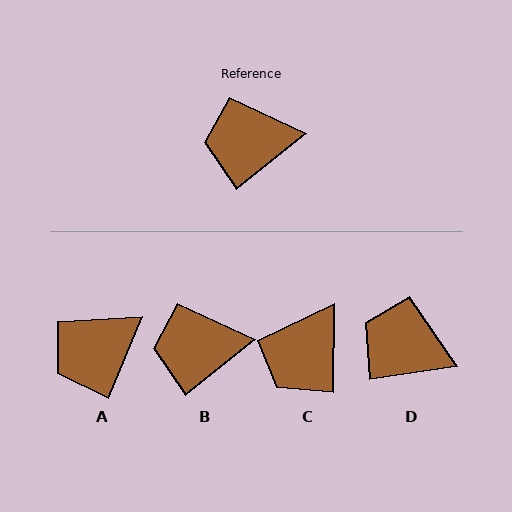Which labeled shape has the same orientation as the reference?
B.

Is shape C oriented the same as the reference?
No, it is off by about 51 degrees.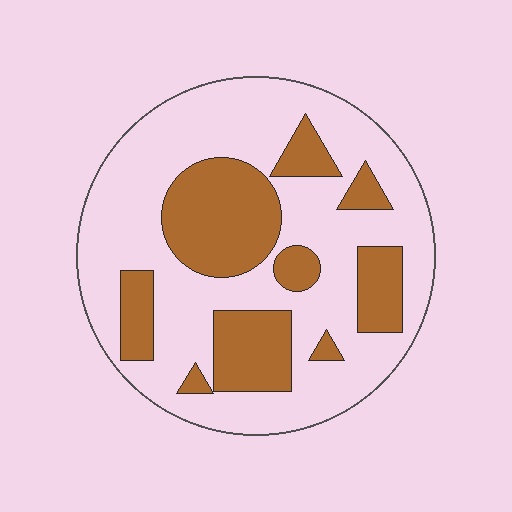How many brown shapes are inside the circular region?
9.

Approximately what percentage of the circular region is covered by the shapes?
Approximately 30%.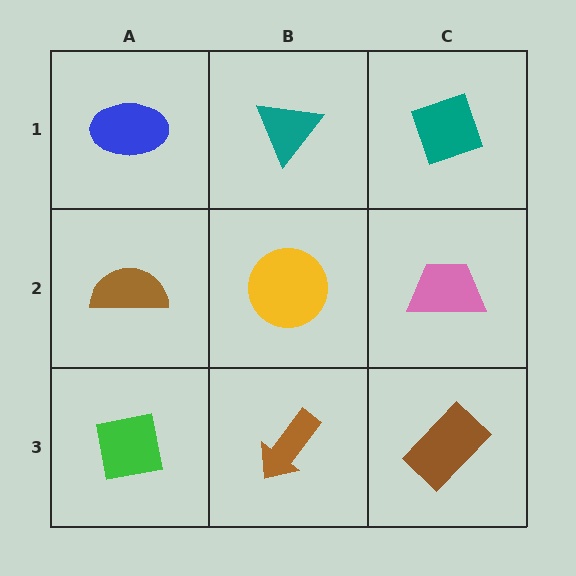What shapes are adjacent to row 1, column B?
A yellow circle (row 2, column B), a blue ellipse (row 1, column A), a teal diamond (row 1, column C).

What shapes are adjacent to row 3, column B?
A yellow circle (row 2, column B), a green square (row 3, column A), a brown rectangle (row 3, column C).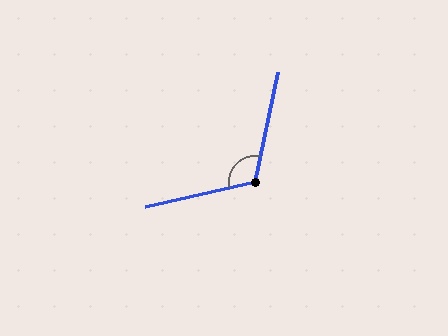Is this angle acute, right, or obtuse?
It is obtuse.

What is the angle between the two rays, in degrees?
Approximately 115 degrees.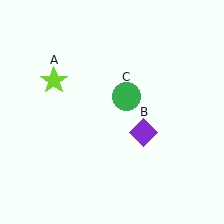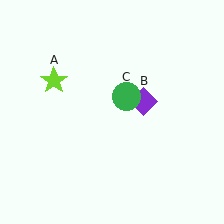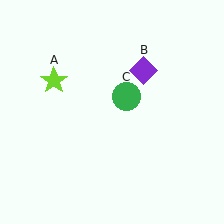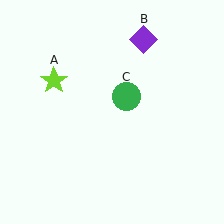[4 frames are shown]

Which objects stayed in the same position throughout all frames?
Lime star (object A) and green circle (object C) remained stationary.